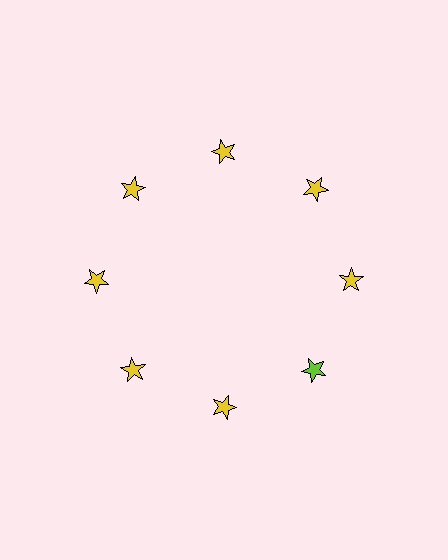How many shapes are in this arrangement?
There are 8 shapes arranged in a ring pattern.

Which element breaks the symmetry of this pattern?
The lime star at roughly the 4 o'clock position breaks the symmetry. All other shapes are yellow stars.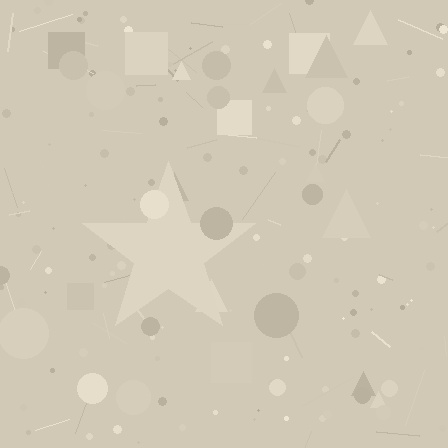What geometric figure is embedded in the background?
A star is embedded in the background.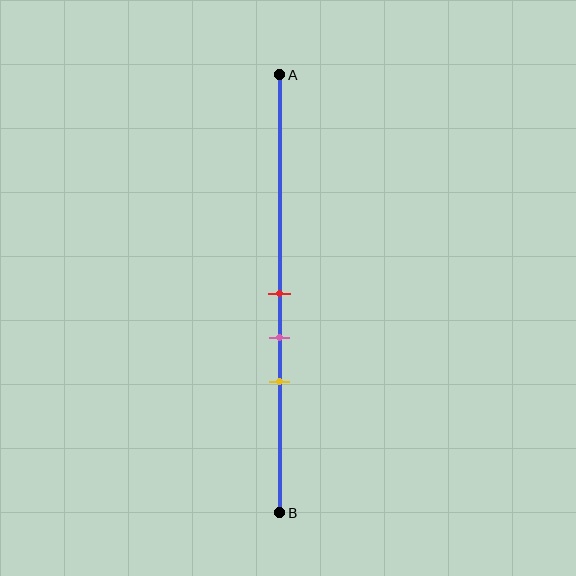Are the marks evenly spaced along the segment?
Yes, the marks are approximately evenly spaced.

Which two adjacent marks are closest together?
The red and pink marks are the closest adjacent pair.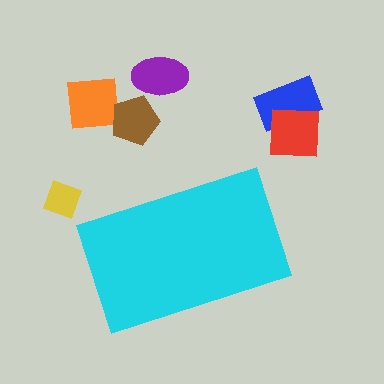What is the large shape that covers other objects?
A cyan rectangle.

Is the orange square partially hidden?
No, the orange square is fully visible.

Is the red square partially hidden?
No, the red square is fully visible.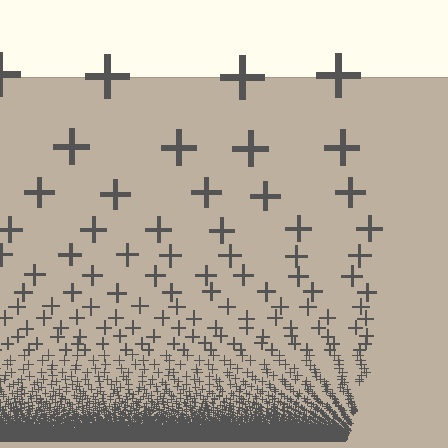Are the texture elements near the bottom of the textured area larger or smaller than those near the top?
Smaller. The gradient is inverted — elements near the bottom are smaller and denser.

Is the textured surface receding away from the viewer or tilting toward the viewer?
The surface appears to tilt toward the viewer. Texture elements get larger and sparser toward the top.